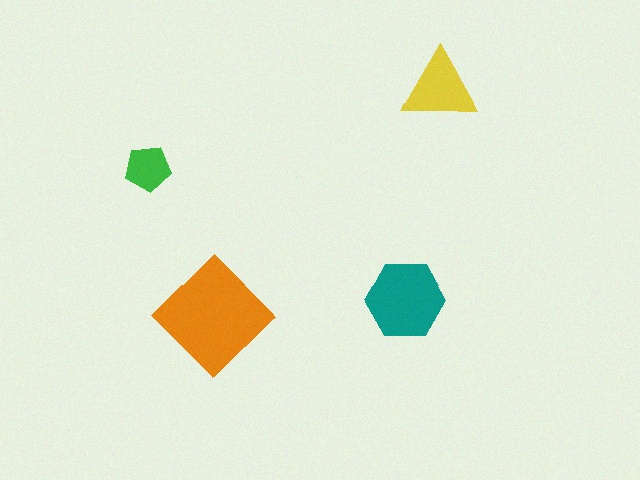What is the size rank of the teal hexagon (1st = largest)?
2nd.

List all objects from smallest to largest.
The green pentagon, the yellow triangle, the teal hexagon, the orange diamond.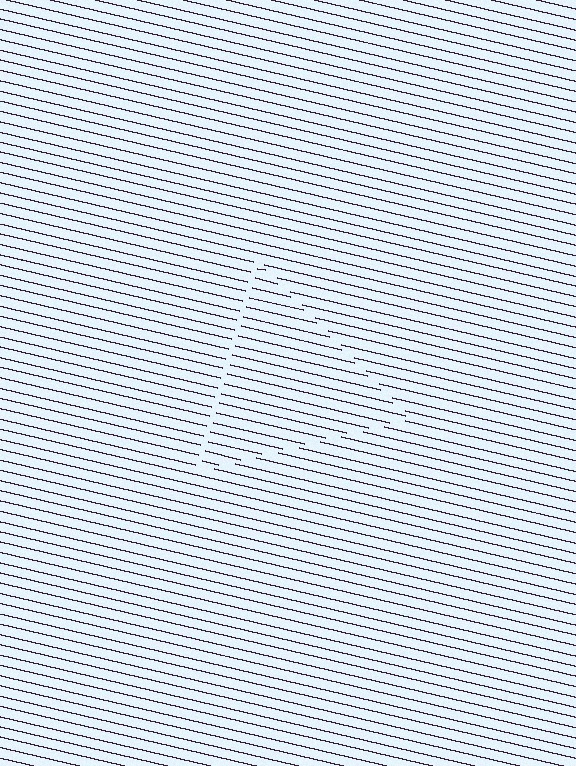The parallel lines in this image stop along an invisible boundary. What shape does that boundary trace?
An illusory triangle. The interior of the shape contains the same grating, shifted by half a period — the contour is defined by the phase discontinuity where line-ends from the inner and outer gratings abut.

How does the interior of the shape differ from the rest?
The interior of the shape contains the same grating, shifted by half a period — the contour is defined by the phase discontinuity where line-ends from the inner and outer gratings abut.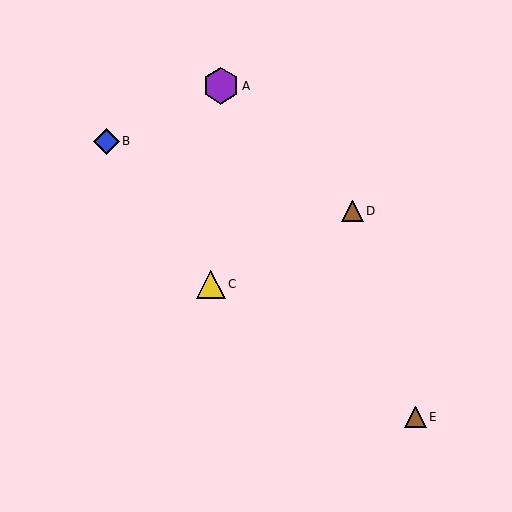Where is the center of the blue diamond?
The center of the blue diamond is at (106, 141).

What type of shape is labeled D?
Shape D is a brown triangle.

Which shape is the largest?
The purple hexagon (labeled A) is the largest.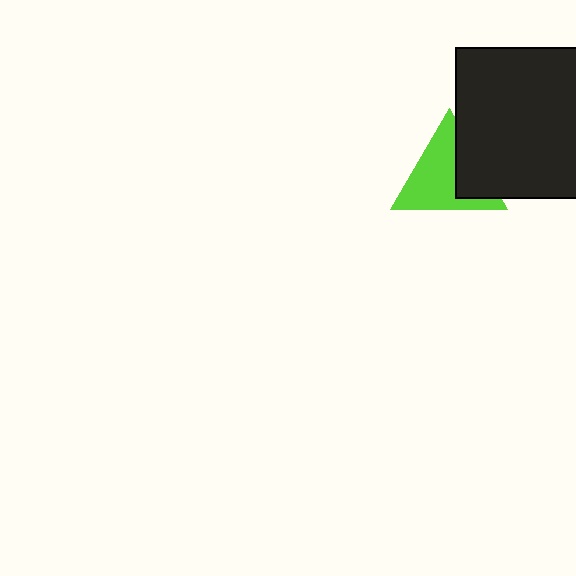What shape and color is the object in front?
The object in front is a black square.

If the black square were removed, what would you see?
You would see the complete lime triangle.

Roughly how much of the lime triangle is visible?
Most of it is visible (roughly 68%).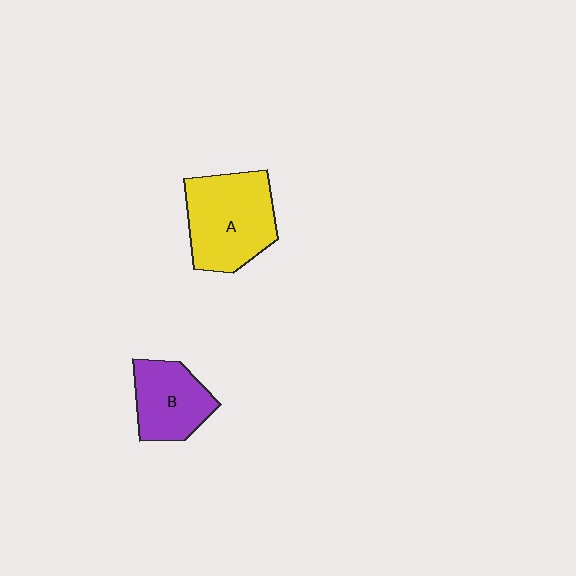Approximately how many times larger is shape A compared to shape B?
Approximately 1.5 times.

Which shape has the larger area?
Shape A (yellow).